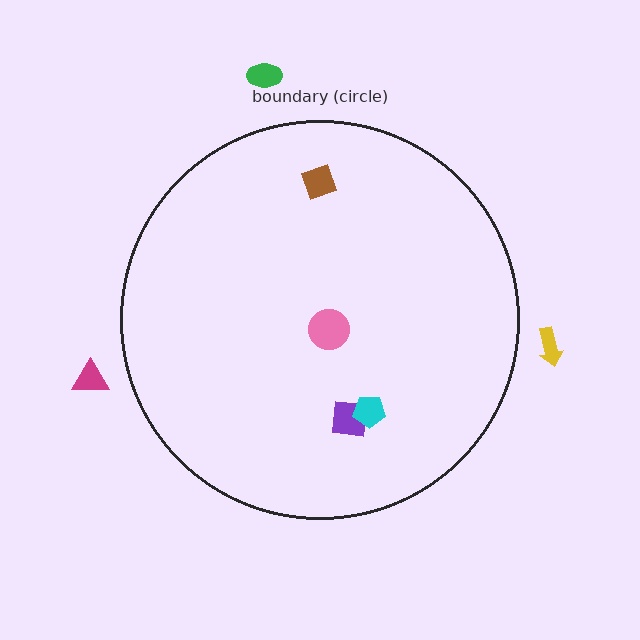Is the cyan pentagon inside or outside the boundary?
Inside.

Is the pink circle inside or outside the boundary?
Inside.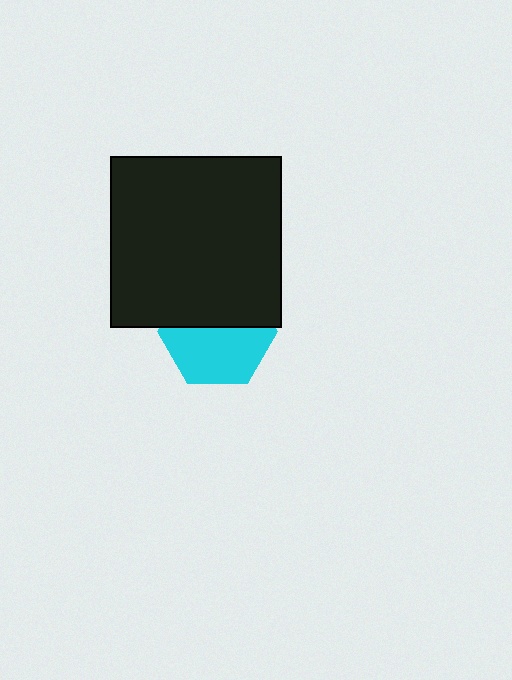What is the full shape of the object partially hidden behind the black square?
The partially hidden object is a cyan hexagon.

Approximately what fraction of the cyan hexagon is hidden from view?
Roughly 45% of the cyan hexagon is hidden behind the black square.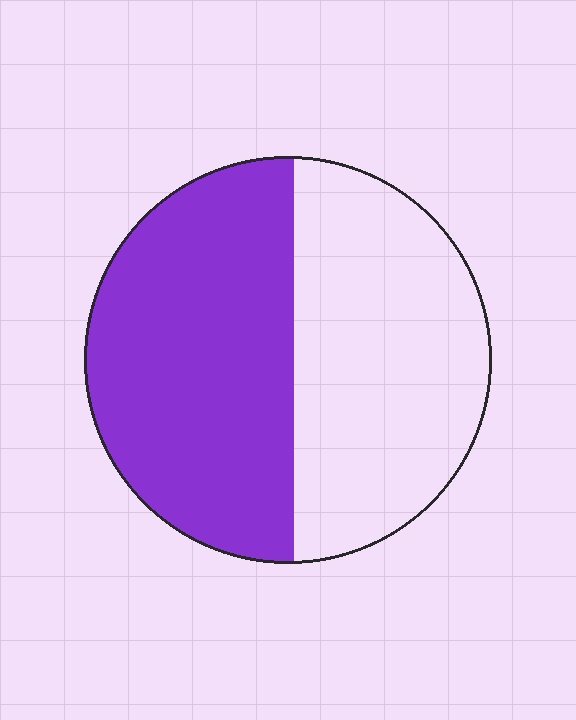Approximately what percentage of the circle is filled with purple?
Approximately 50%.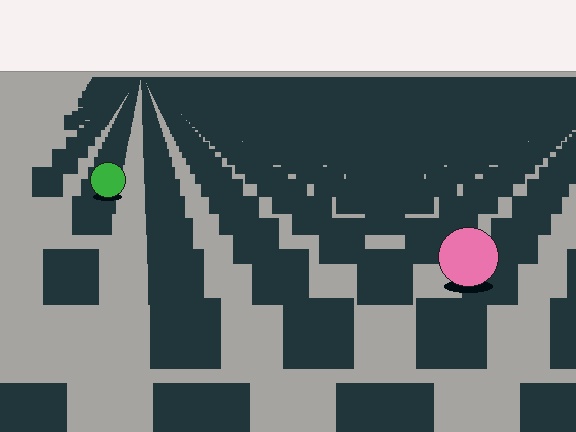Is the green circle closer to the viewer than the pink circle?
No. The pink circle is closer — you can tell from the texture gradient: the ground texture is coarser near it.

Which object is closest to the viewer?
The pink circle is closest. The texture marks near it are larger and more spread out.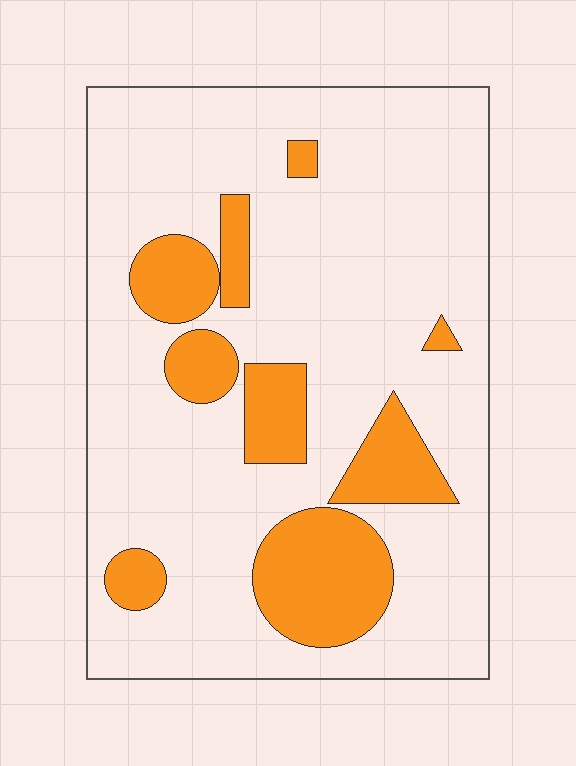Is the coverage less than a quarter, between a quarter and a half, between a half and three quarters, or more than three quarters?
Less than a quarter.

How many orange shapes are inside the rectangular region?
9.